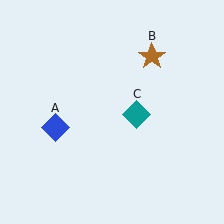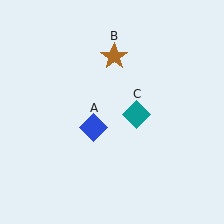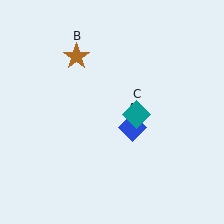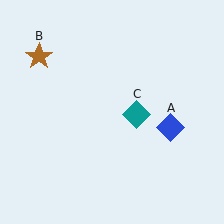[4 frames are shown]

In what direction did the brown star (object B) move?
The brown star (object B) moved left.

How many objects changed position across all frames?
2 objects changed position: blue diamond (object A), brown star (object B).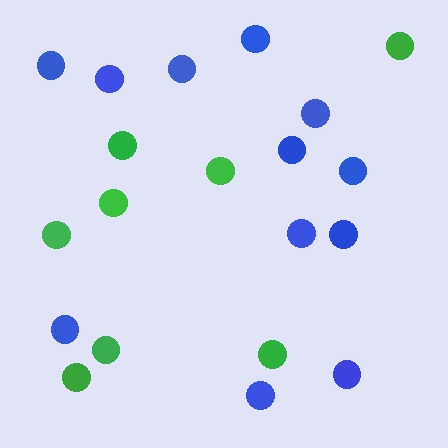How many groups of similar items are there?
There are 2 groups: one group of green circles (8) and one group of blue circles (12).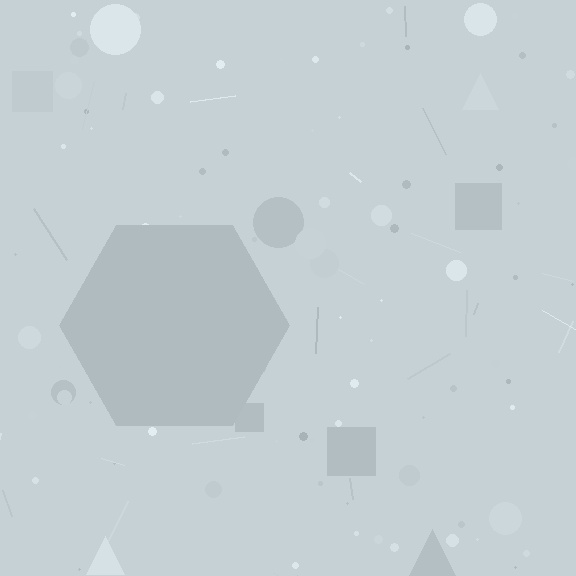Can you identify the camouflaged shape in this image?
The camouflaged shape is a hexagon.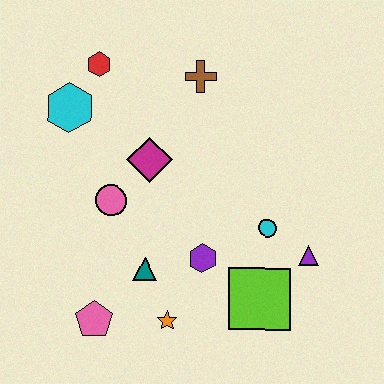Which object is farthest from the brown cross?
The pink pentagon is farthest from the brown cross.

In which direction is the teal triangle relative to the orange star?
The teal triangle is above the orange star.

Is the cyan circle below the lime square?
No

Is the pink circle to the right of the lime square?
No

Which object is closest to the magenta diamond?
The pink circle is closest to the magenta diamond.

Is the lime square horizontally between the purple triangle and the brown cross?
Yes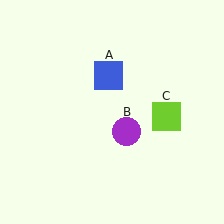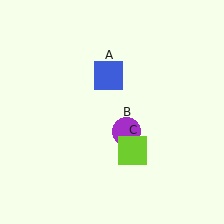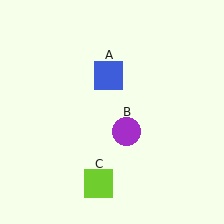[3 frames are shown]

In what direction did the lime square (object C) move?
The lime square (object C) moved down and to the left.